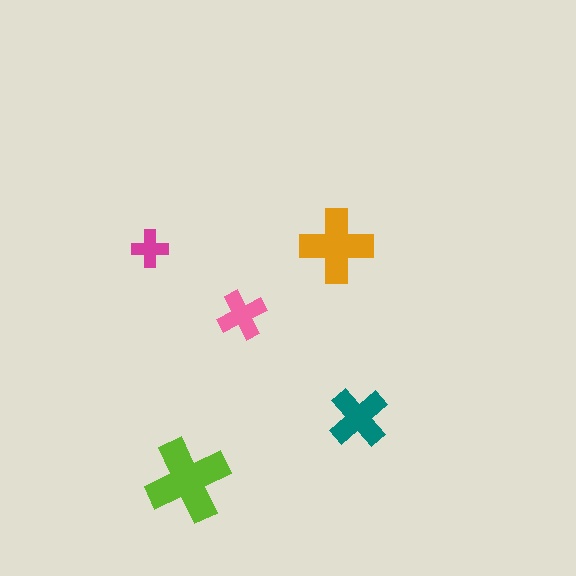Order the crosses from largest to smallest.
the lime one, the orange one, the teal one, the pink one, the magenta one.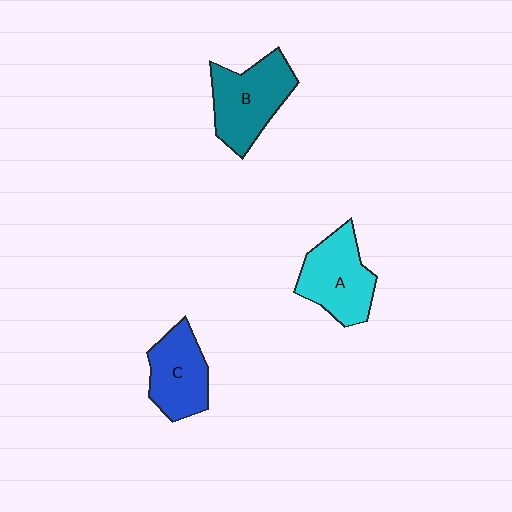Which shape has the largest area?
Shape B (teal).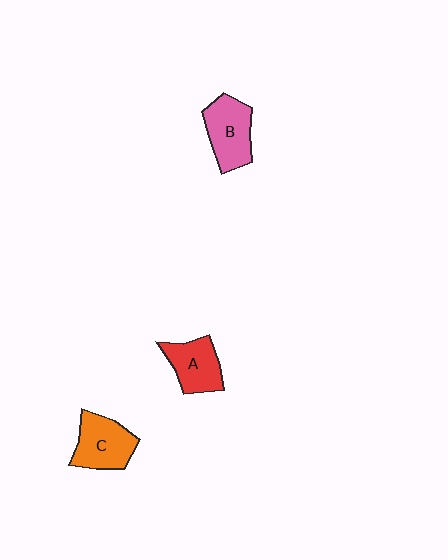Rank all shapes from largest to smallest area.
From largest to smallest: B (pink), C (orange), A (red).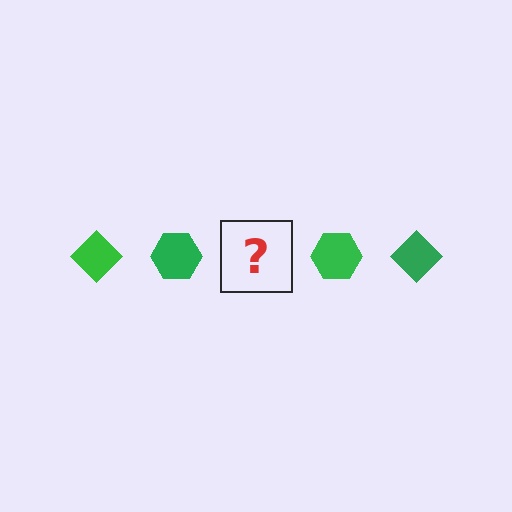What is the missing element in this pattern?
The missing element is a green diamond.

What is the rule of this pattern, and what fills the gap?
The rule is that the pattern cycles through diamond, hexagon shapes in green. The gap should be filled with a green diamond.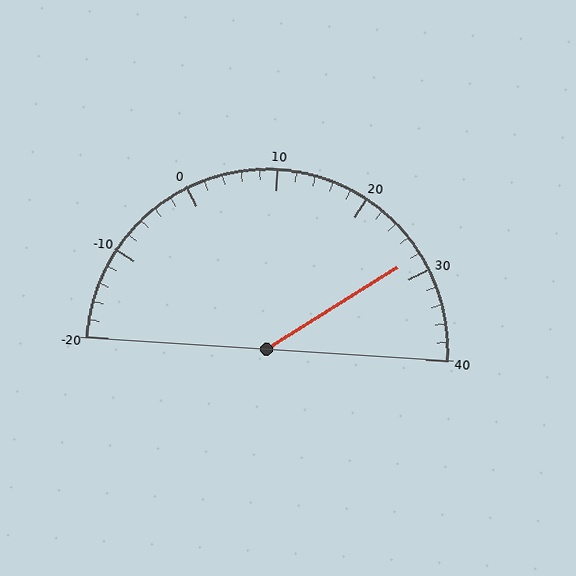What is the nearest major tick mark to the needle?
The nearest major tick mark is 30.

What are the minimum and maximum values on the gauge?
The gauge ranges from -20 to 40.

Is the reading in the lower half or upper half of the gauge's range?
The reading is in the upper half of the range (-20 to 40).